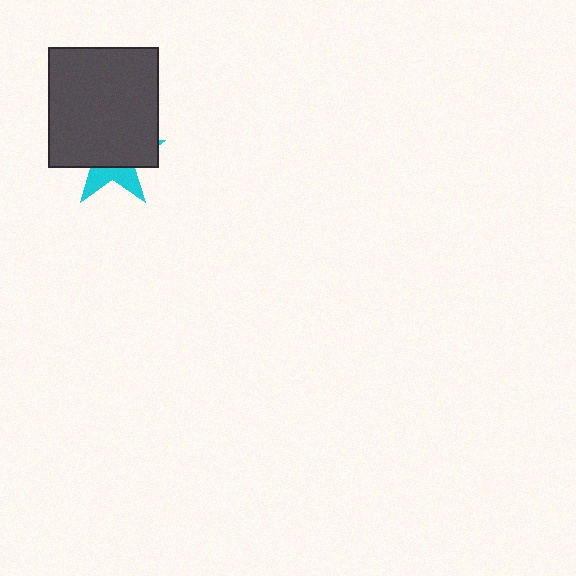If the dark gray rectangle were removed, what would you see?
You would see the complete cyan star.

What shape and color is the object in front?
The object in front is a dark gray rectangle.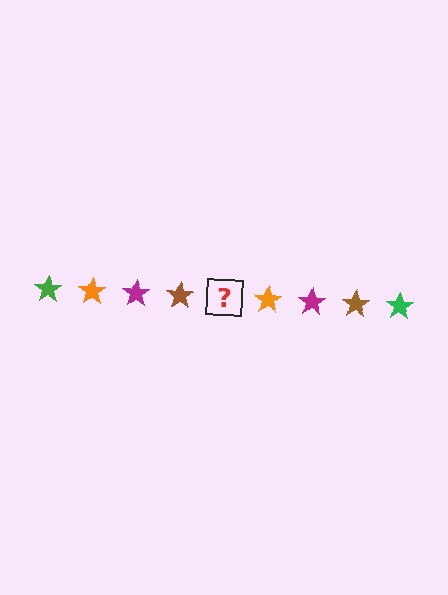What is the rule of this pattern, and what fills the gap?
The rule is that the pattern cycles through green, orange, magenta, brown stars. The gap should be filled with a green star.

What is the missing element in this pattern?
The missing element is a green star.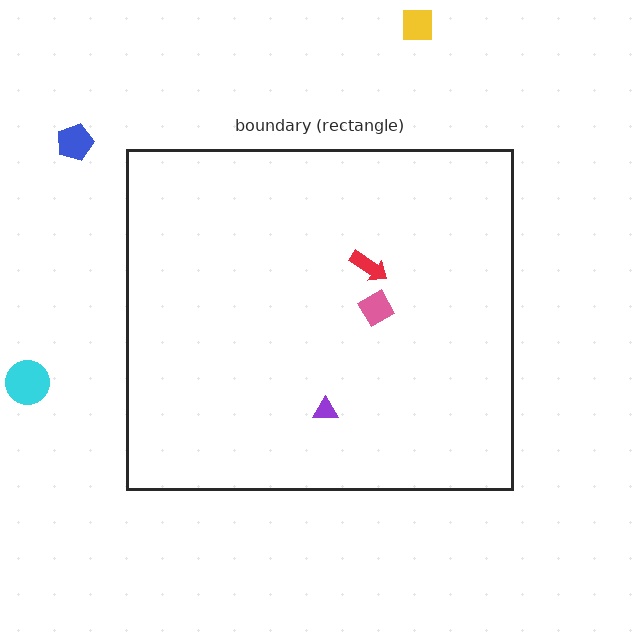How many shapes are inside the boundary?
3 inside, 3 outside.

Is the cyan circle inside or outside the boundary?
Outside.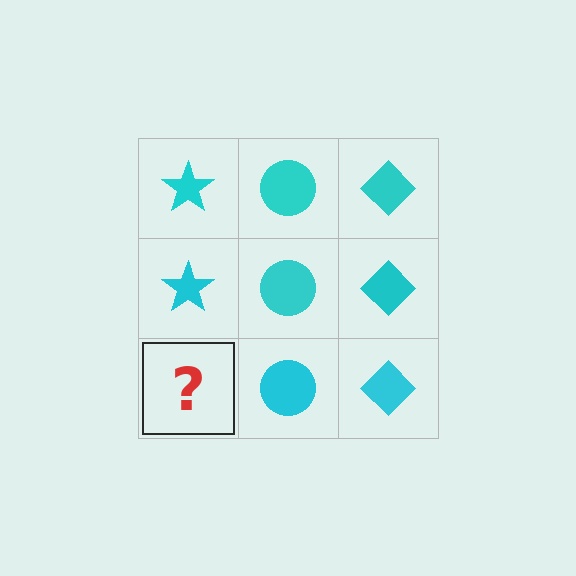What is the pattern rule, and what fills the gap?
The rule is that each column has a consistent shape. The gap should be filled with a cyan star.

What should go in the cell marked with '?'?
The missing cell should contain a cyan star.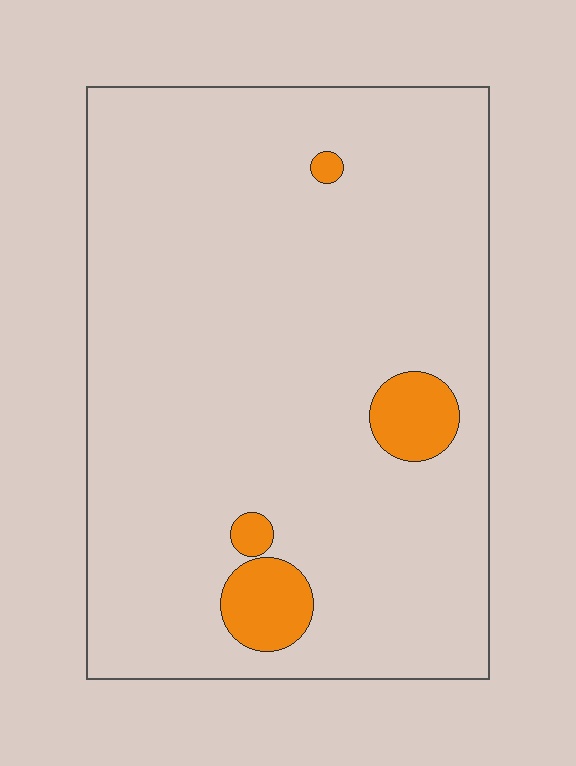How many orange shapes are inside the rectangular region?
4.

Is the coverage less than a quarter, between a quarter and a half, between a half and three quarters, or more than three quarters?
Less than a quarter.